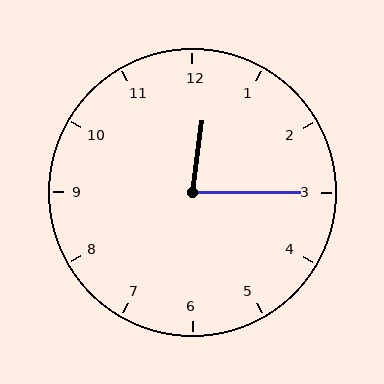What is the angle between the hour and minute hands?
Approximately 82 degrees.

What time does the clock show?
12:15.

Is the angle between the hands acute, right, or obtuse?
It is acute.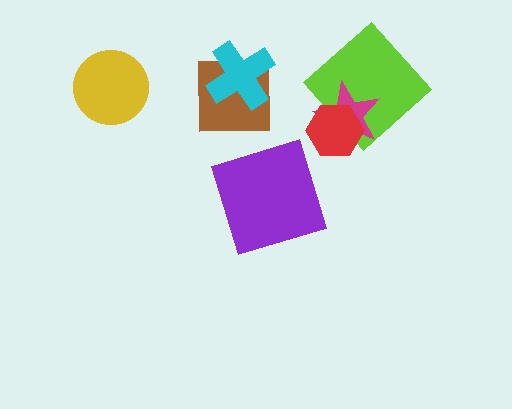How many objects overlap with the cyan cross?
1 object overlaps with the cyan cross.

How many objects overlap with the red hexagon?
2 objects overlap with the red hexagon.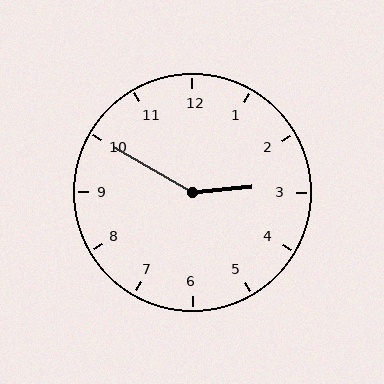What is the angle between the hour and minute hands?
Approximately 145 degrees.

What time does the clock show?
2:50.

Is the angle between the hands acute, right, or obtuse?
It is obtuse.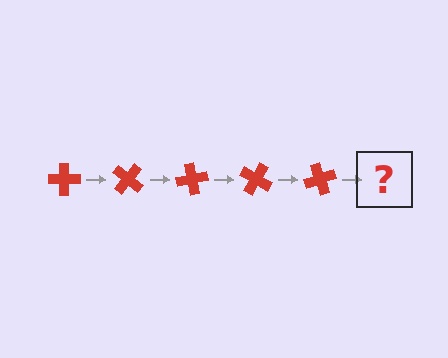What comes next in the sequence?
The next element should be a red cross rotated 200 degrees.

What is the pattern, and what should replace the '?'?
The pattern is that the cross rotates 40 degrees each step. The '?' should be a red cross rotated 200 degrees.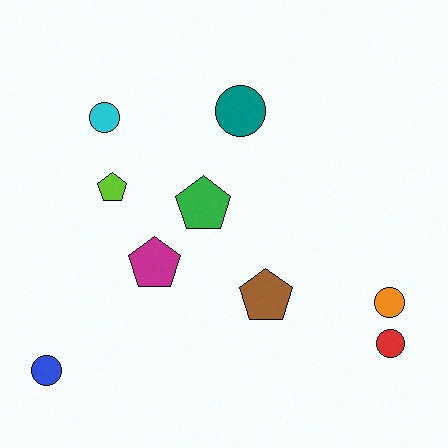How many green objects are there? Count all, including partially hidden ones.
There is 1 green object.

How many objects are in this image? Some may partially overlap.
There are 9 objects.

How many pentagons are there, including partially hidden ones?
There are 4 pentagons.